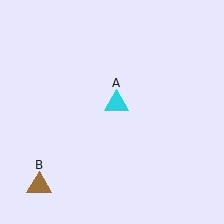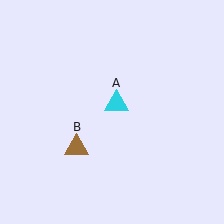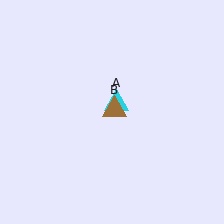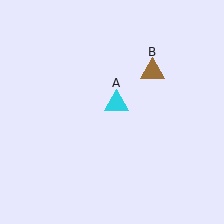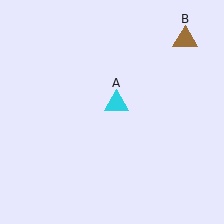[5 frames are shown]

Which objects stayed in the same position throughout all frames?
Cyan triangle (object A) remained stationary.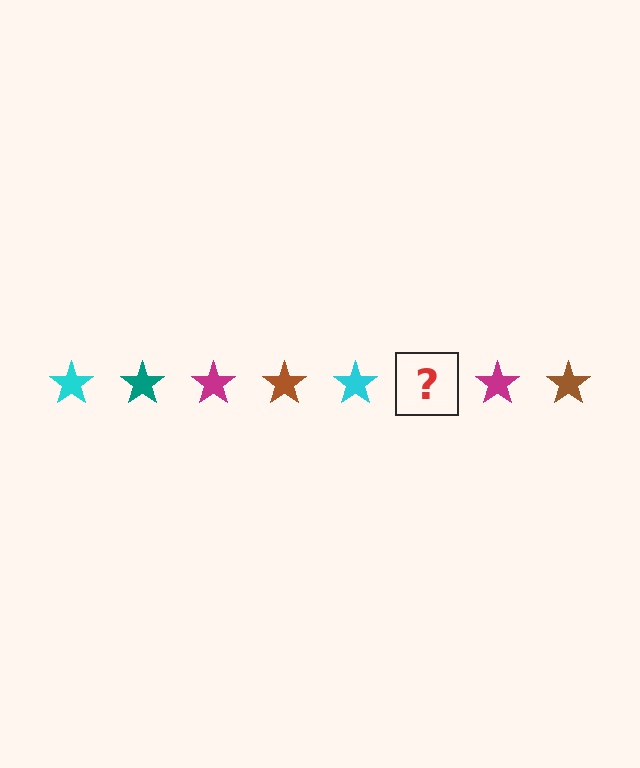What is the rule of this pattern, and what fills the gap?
The rule is that the pattern cycles through cyan, teal, magenta, brown stars. The gap should be filled with a teal star.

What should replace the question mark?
The question mark should be replaced with a teal star.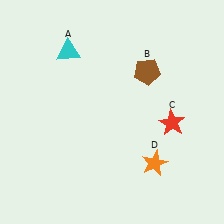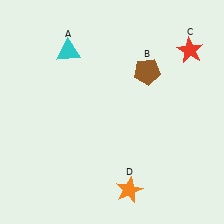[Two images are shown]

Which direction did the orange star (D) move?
The orange star (D) moved down.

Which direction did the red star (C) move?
The red star (C) moved up.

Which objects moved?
The objects that moved are: the red star (C), the orange star (D).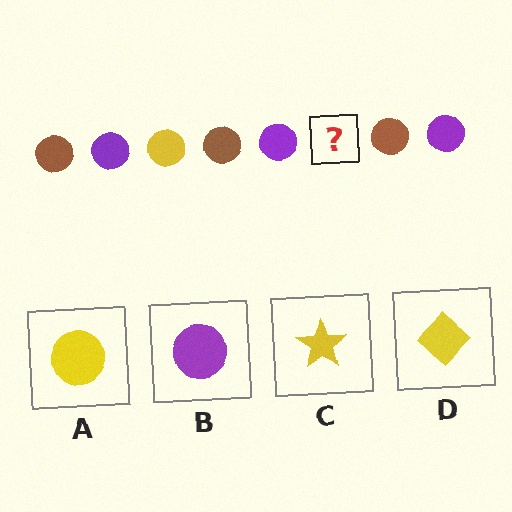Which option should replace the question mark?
Option A.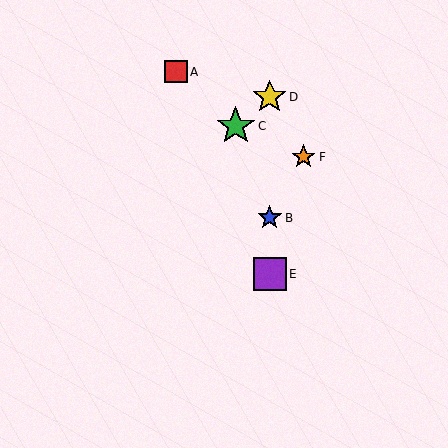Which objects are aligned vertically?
Objects B, D, E are aligned vertically.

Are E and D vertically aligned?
Yes, both are at x≈270.